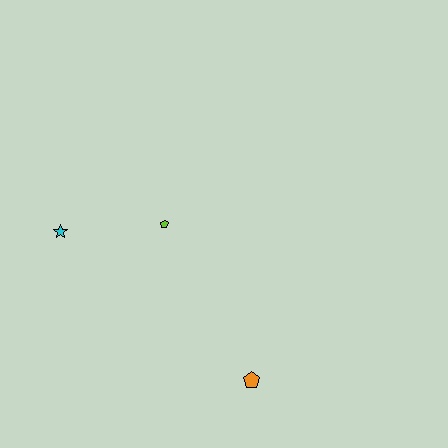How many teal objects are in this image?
There are no teal objects.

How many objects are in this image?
There are 3 objects.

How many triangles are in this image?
There are no triangles.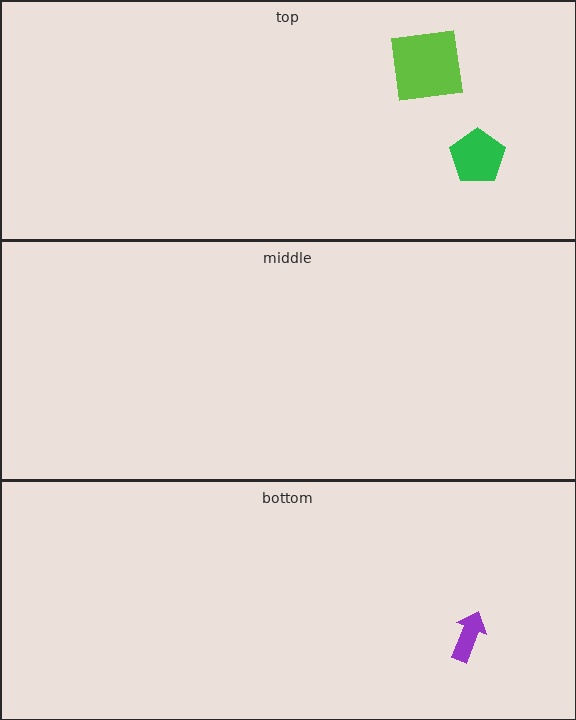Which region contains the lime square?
The top region.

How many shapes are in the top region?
2.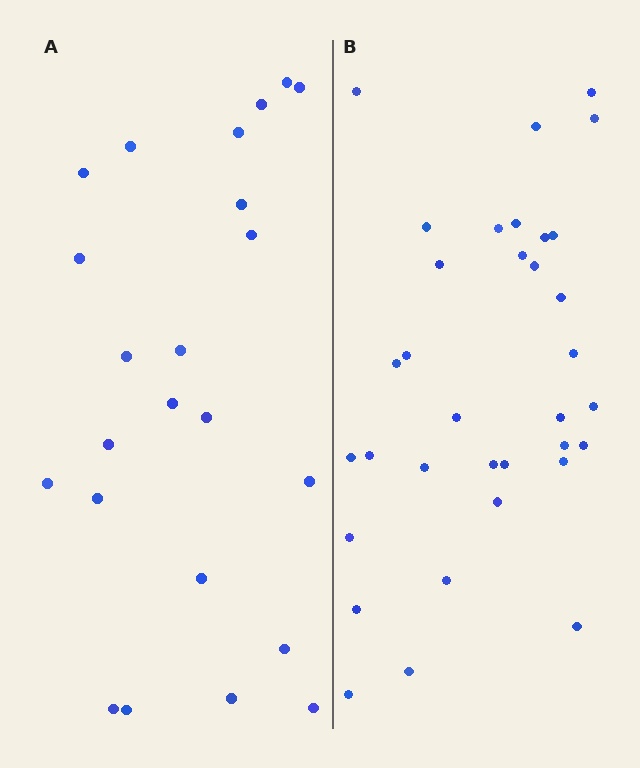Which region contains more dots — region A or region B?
Region B (the right region) has more dots.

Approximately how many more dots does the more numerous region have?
Region B has roughly 12 or so more dots than region A.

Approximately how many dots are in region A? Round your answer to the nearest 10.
About 20 dots. (The exact count is 23, which rounds to 20.)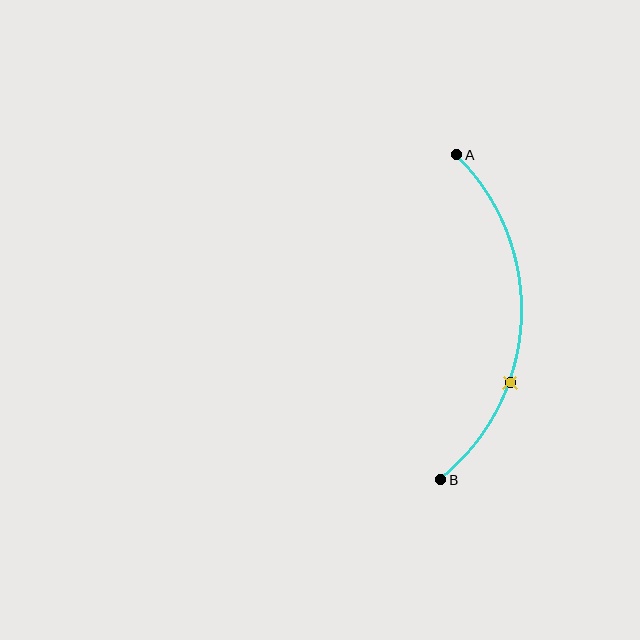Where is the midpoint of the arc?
The arc midpoint is the point on the curve farthest from the straight line joining A and B. It sits to the right of that line.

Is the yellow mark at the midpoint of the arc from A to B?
No. The yellow mark lies on the arc but is closer to endpoint B. The arc midpoint would be at the point on the curve equidistant along the arc from both A and B.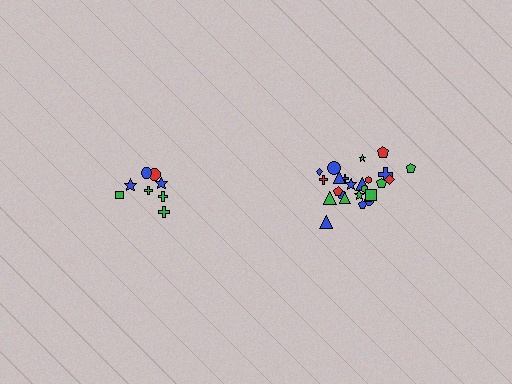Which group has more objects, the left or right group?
The right group.